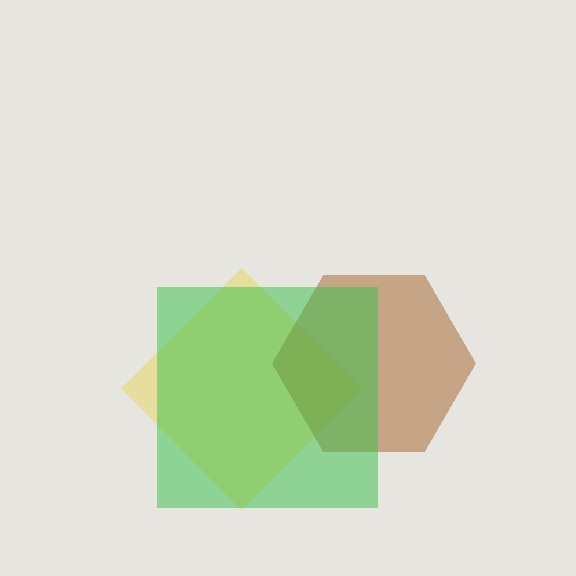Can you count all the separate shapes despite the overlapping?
Yes, there are 3 separate shapes.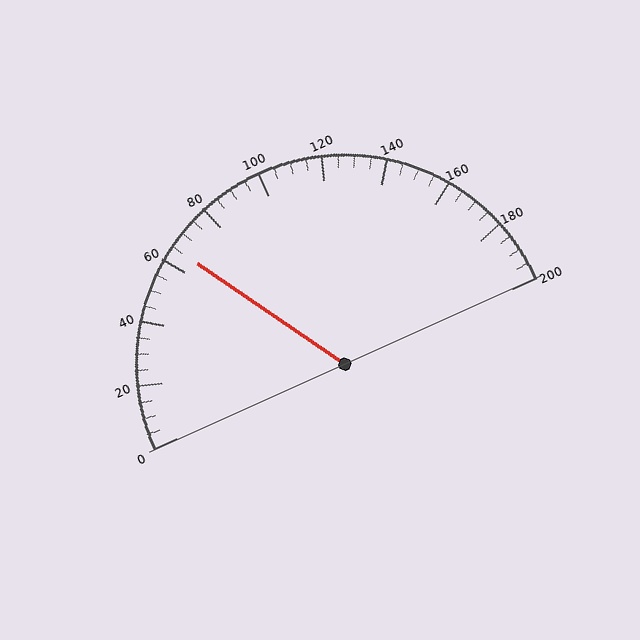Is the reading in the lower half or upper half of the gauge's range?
The reading is in the lower half of the range (0 to 200).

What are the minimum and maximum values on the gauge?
The gauge ranges from 0 to 200.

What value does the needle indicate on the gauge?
The needle indicates approximately 65.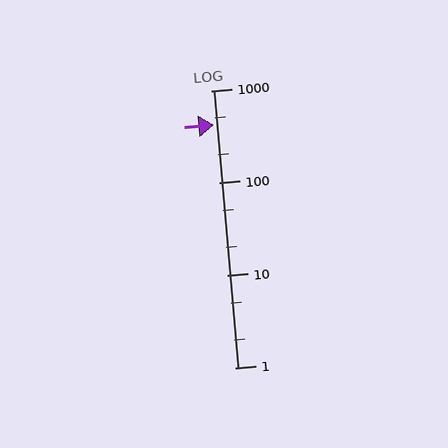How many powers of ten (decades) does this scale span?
The scale spans 3 decades, from 1 to 1000.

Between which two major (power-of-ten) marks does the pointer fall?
The pointer is between 100 and 1000.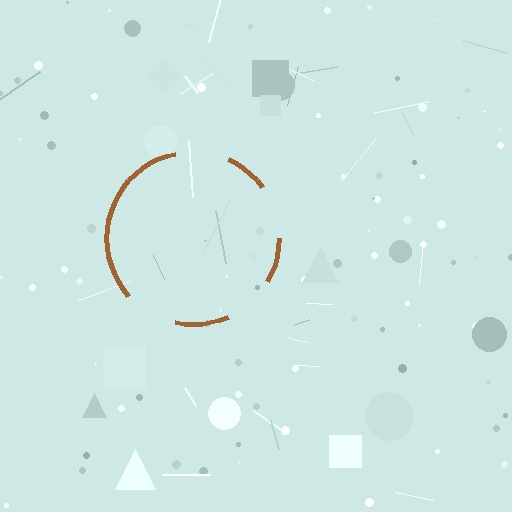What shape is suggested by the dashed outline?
The dashed outline suggests a circle.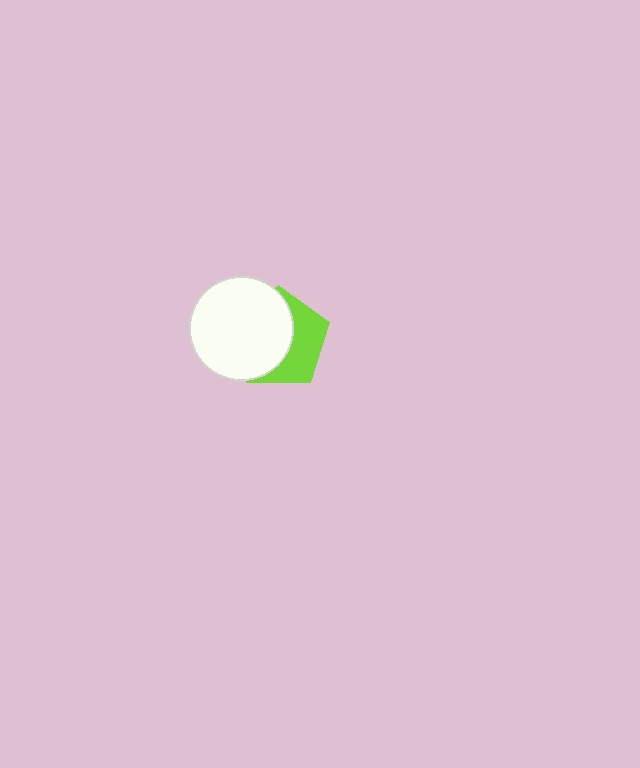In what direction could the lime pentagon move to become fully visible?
The lime pentagon could move right. That would shift it out from behind the white circle entirely.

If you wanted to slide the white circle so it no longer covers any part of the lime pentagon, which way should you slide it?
Slide it left — that is the most direct way to separate the two shapes.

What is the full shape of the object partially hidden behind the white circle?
The partially hidden object is a lime pentagon.